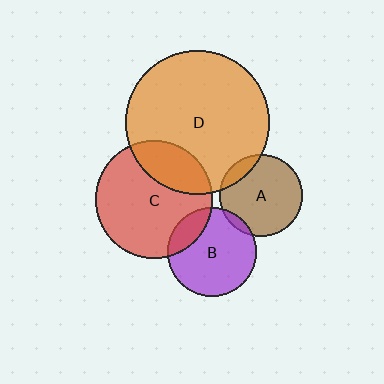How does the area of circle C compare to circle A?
Approximately 2.0 times.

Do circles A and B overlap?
Yes.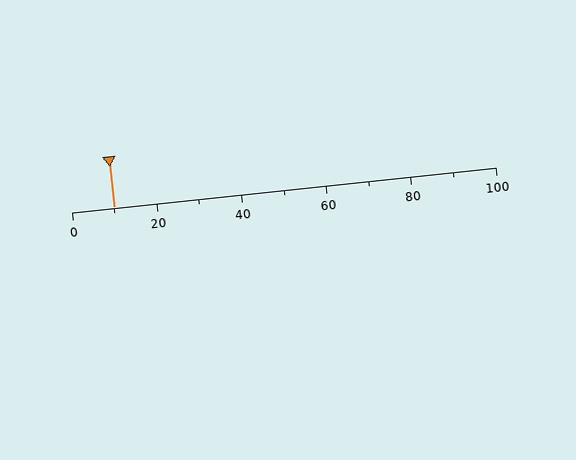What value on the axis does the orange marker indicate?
The marker indicates approximately 10.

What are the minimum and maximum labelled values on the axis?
The axis runs from 0 to 100.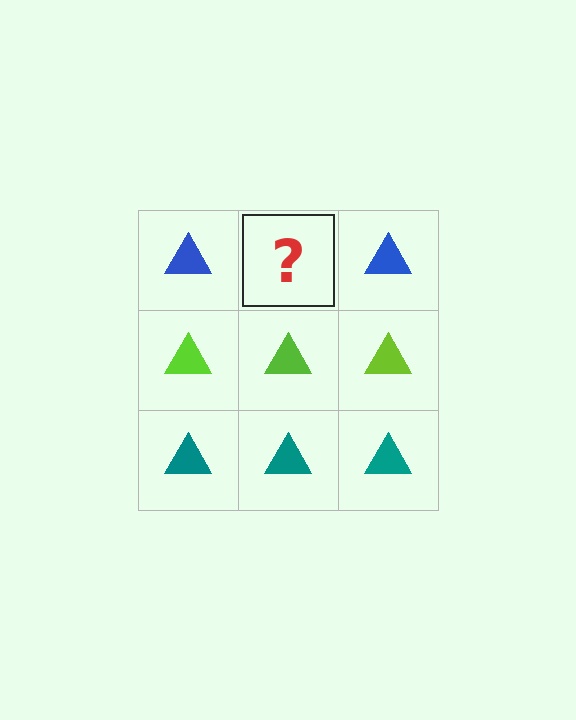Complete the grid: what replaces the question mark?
The question mark should be replaced with a blue triangle.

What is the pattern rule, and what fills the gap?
The rule is that each row has a consistent color. The gap should be filled with a blue triangle.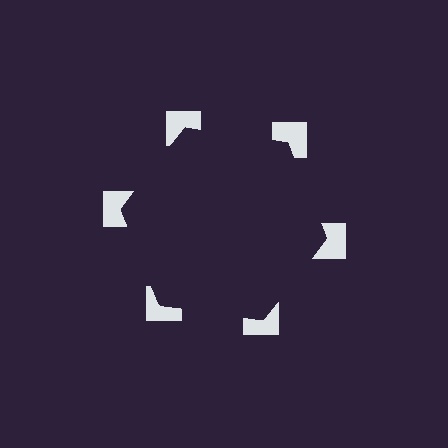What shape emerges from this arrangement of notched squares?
An illusory hexagon — its edges are inferred from the aligned wedge cuts in the notched squares, not physically drawn.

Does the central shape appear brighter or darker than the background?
It typically appears slightly darker than the background, even though no actual brightness change is drawn.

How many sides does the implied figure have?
6 sides.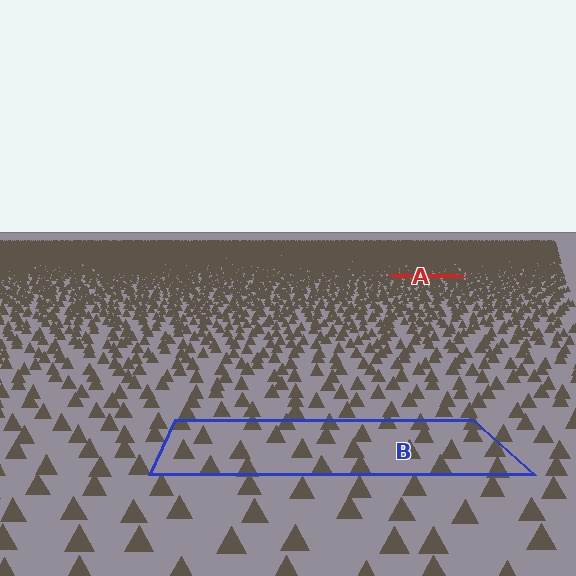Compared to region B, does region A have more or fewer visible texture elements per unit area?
Region A has more texture elements per unit area — they are packed more densely because it is farther away.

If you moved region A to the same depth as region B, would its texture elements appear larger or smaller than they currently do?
They would appear larger. At a closer depth, the same texture elements are projected at a bigger on-screen size.